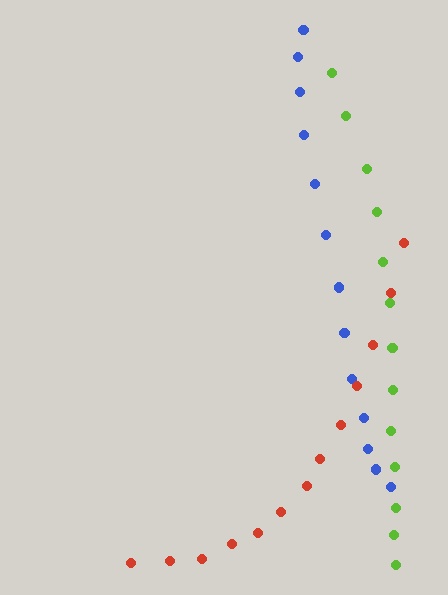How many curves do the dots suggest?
There are 3 distinct paths.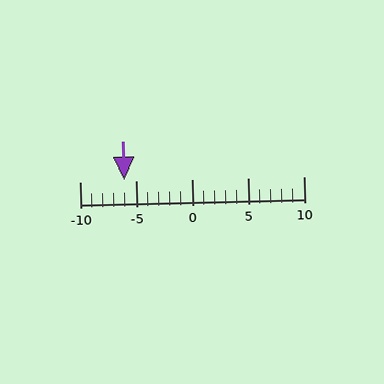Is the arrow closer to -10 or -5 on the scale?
The arrow is closer to -5.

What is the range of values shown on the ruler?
The ruler shows values from -10 to 10.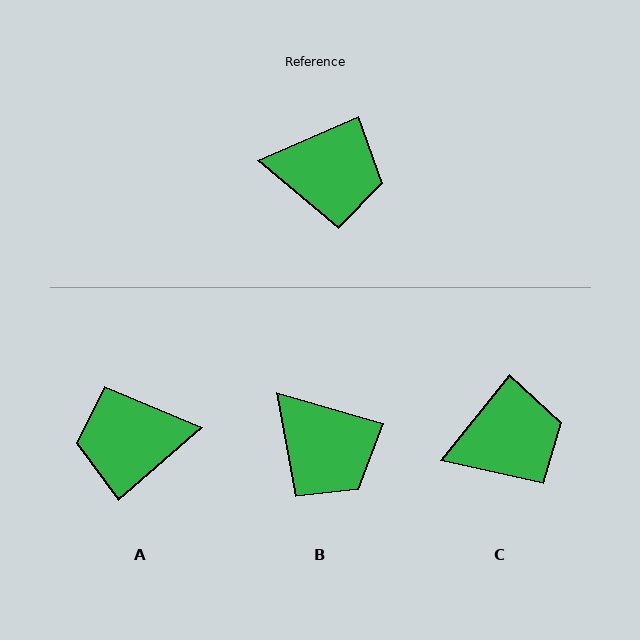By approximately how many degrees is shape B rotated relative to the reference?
Approximately 40 degrees clockwise.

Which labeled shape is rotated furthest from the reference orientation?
A, about 163 degrees away.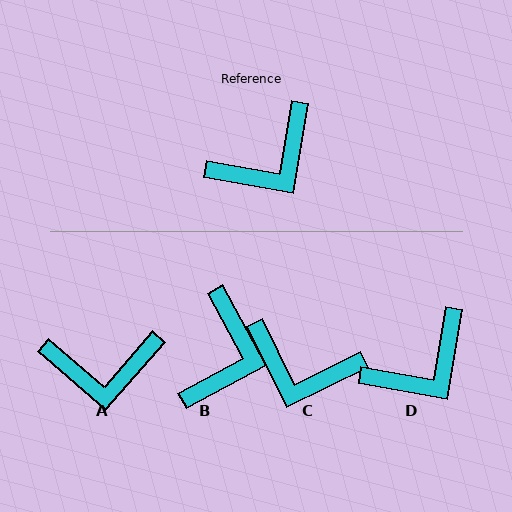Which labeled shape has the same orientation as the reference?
D.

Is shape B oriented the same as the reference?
No, it is off by about 38 degrees.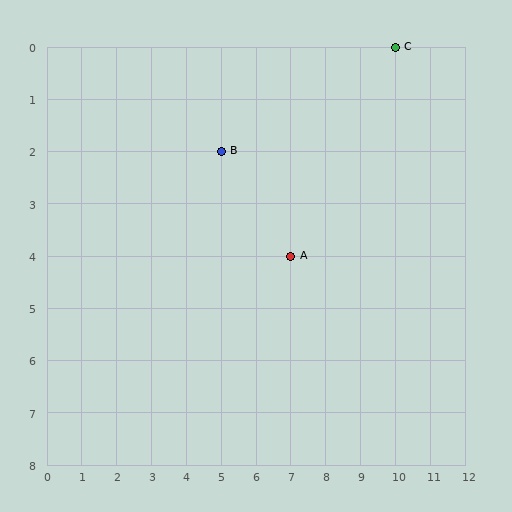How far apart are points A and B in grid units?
Points A and B are 2 columns and 2 rows apart (about 2.8 grid units diagonally).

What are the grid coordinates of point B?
Point B is at grid coordinates (5, 2).